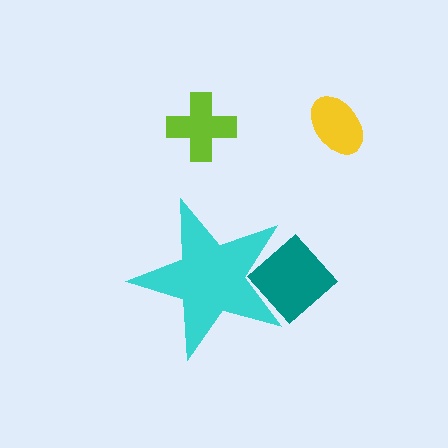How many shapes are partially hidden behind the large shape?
1 shape is partially hidden.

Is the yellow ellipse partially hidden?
No, the yellow ellipse is fully visible.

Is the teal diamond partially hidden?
Yes, the teal diamond is partially hidden behind the cyan star.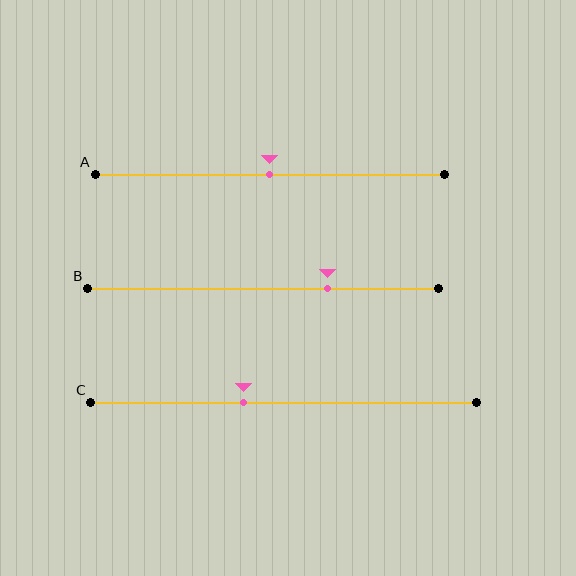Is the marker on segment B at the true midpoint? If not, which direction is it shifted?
No, the marker on segment B is shifted to the right by about 18% of the segment length.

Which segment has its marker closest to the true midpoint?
Segment A has its marker closest to the true midpoint.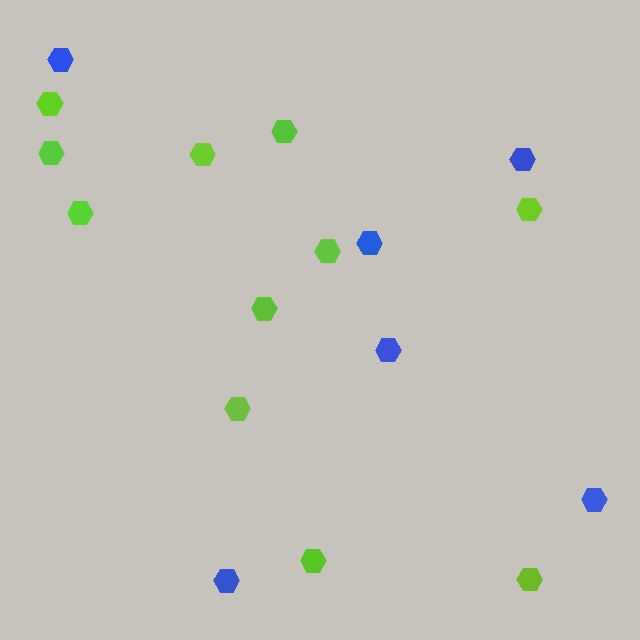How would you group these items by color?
There are 2 groups: one group of lime hexagons (11) and one group of blue hexagons (6).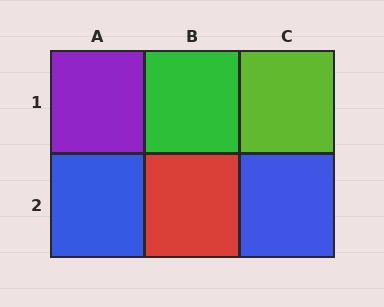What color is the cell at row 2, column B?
Red.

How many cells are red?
1 cell is red.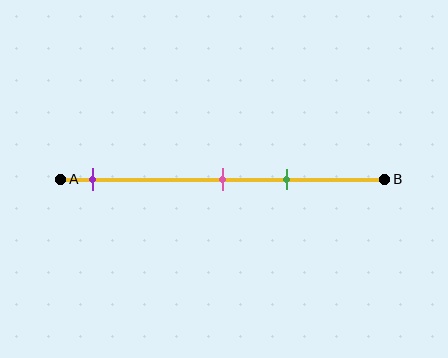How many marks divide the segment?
There are 3 marks dividing the segment.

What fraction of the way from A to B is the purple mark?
The purple mark is approximately 10% (0.1) of the way from A to B.